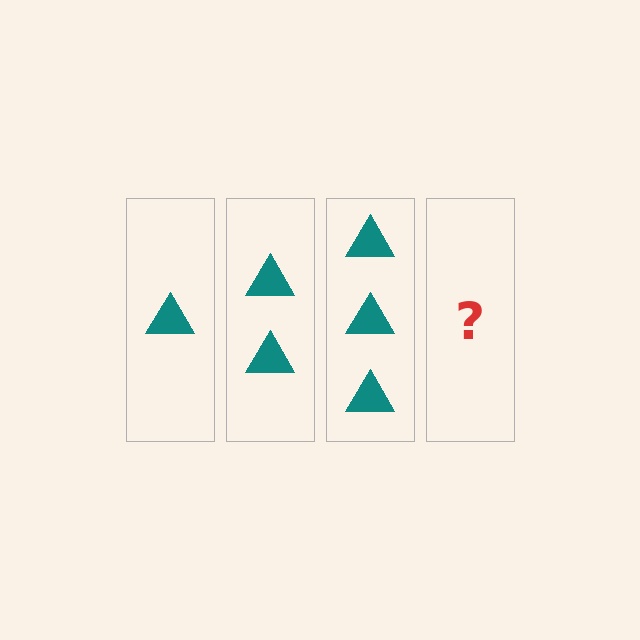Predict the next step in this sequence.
The next step is 4 triangles.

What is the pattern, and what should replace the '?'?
The pattern is that each step adds one more triangle. The '?' should be 4 triangles.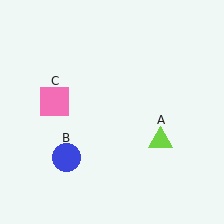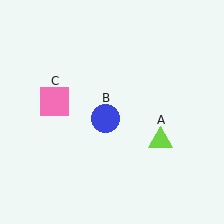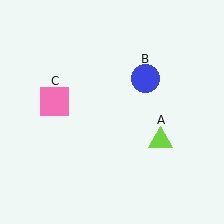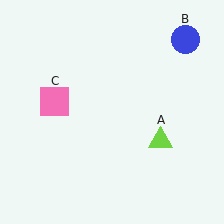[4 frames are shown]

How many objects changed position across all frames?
1 object changed position: blue circle (object B).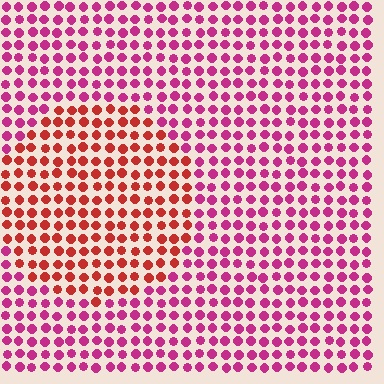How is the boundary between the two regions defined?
The boundary is defined purely by a slight shift in hue (about 38 degrees). Spacing, size, and orientation are identical on both sides.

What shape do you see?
I see a circle.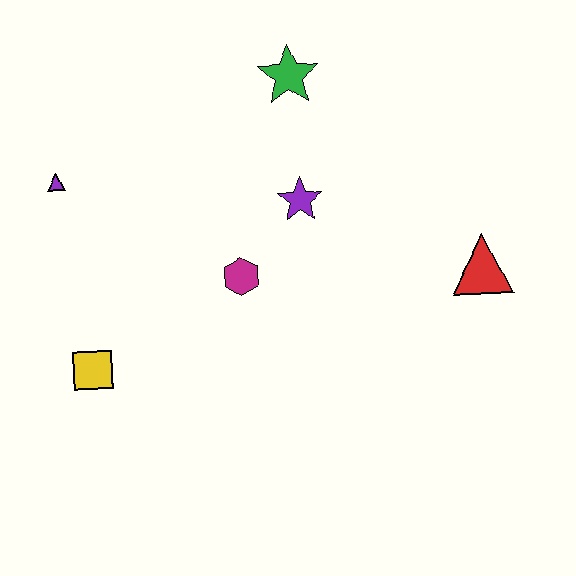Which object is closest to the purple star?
The magenta hexagon is closest to the purple star.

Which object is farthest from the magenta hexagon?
The red triangle is farthest from the magenta hexagon.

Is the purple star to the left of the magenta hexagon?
No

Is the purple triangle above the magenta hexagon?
Yes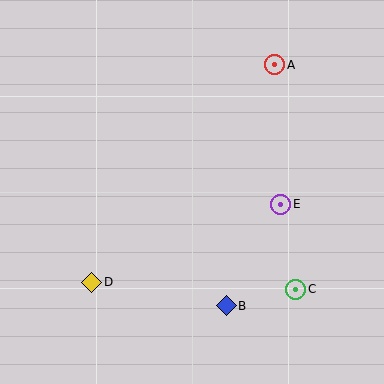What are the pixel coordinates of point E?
Point E is at (281, 204).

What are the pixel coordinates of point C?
Point C is at (295, 289).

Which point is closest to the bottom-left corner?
Point D is closest to the bottom-left corner.